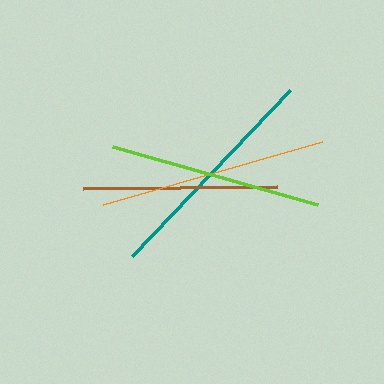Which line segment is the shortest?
The brown line is the shortest at approximately 194 pixels.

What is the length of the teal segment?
The teal segment is approximately 229 pixels long.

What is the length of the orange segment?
The orange segment is approximately 228 pixels long.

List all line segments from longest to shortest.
From longest to shortest: teal, orange, lime, brown.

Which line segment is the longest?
The teal line is the longest at approximately 229 pixels.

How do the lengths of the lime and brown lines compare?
The lime and brown lines are approximately the same length.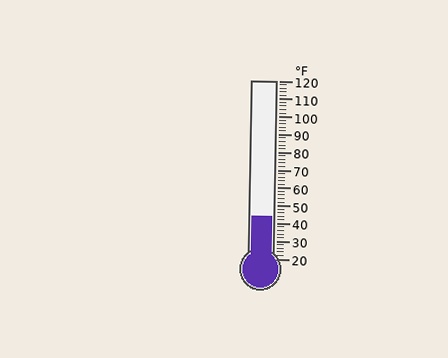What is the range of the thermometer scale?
The thermometer scale ranges from 20°F to 120°F.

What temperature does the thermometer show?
The thermometer shows approximately 44°F.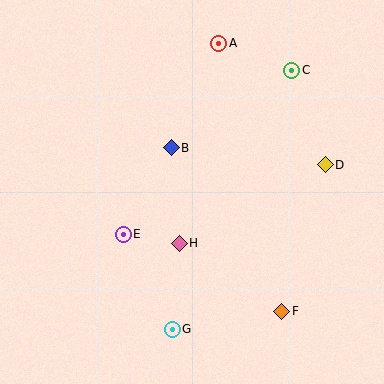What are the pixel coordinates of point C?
Point C is at (292, 70).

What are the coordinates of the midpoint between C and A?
The midpoint between C and A is at (255, 57).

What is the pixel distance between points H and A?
The distance between H and A is 204 pixels.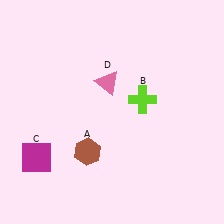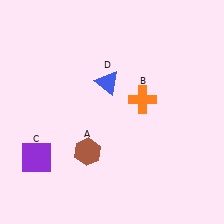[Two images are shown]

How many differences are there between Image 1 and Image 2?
There are 3 differences between the two images.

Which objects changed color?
B changed from lime to orange. C changed from magenta to purple. D changed from pink to blue.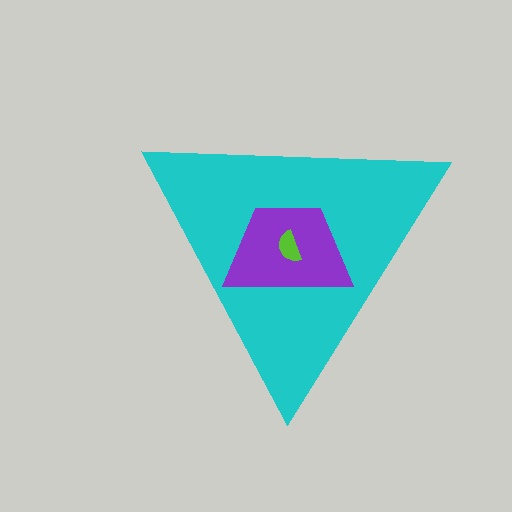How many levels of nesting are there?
3.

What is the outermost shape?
The cyan triangle.